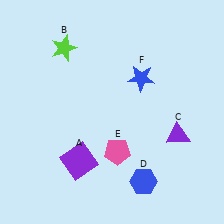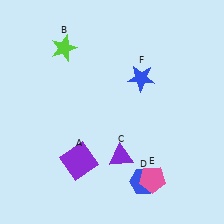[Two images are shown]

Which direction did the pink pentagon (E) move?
The pink pentagon (E) moved right.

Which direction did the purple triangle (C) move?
The purple triangle (C) moved left.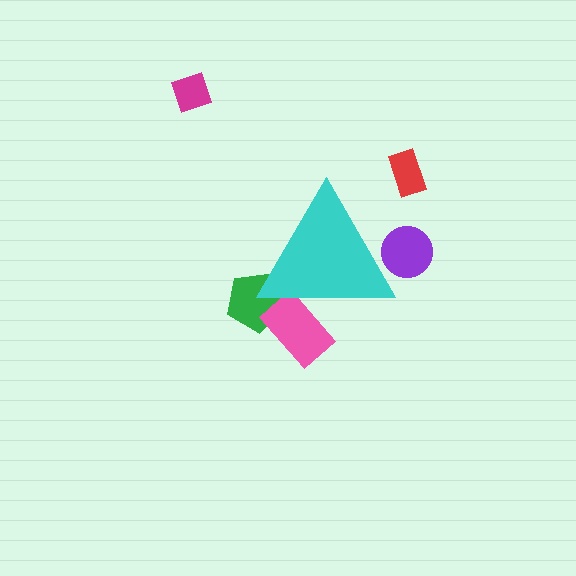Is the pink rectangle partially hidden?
Yes, the pink rectangle is partially hidden behind the cyan triangle.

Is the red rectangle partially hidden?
No, the red rectangle is fully visible.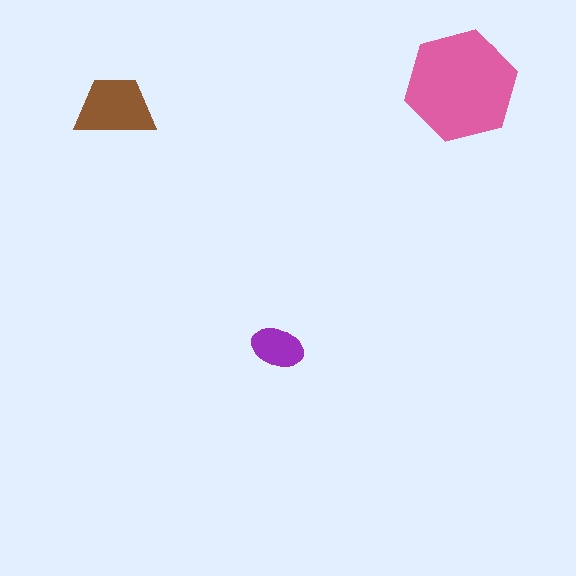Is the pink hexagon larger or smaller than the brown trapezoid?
Larger.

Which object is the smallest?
The purple ellipse.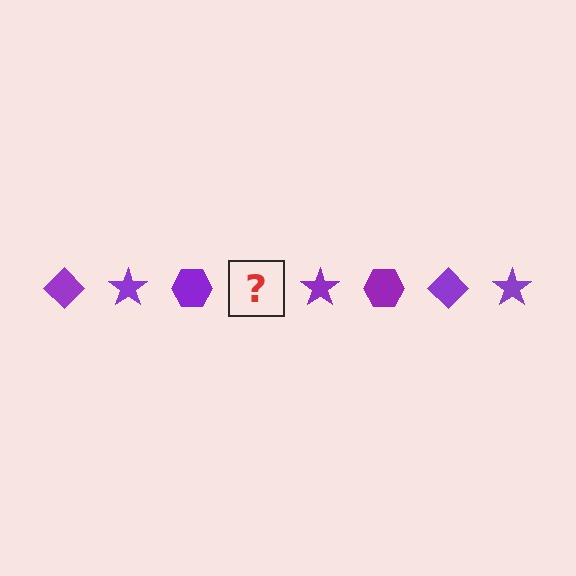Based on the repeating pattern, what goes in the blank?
The blank should be a purple diamond.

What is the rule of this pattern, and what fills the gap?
The rule is that the pattern cycles through diamond, star, hexagon shapes in purple. The gap should be filled with a purple diamond.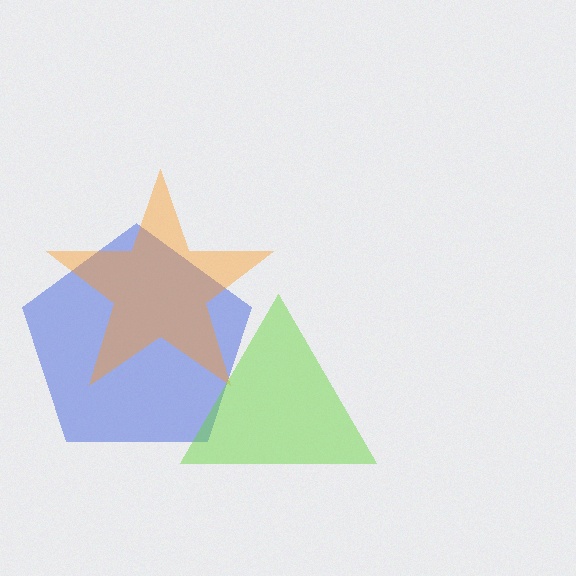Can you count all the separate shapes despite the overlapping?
Yes, there are 3 separate shapes.